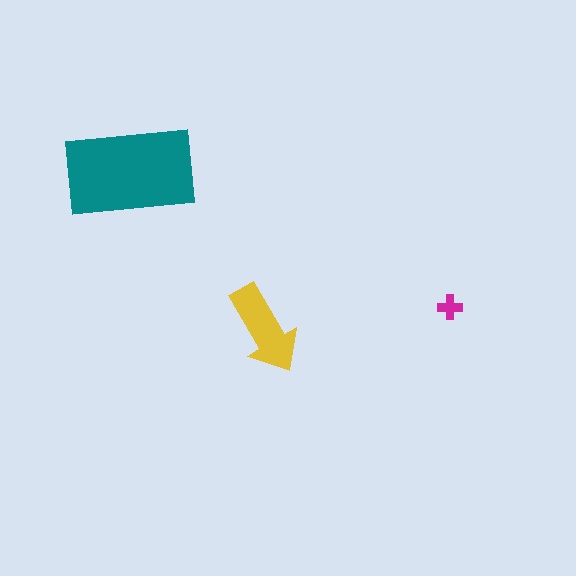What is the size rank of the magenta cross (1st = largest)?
3rd.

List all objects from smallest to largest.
The magenta cross, the yellow arrow, the teal rectangle.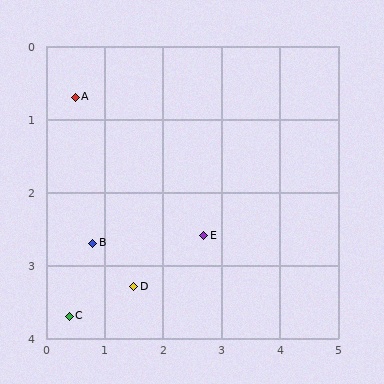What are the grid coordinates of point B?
Point B is at approximately (0.8, 2.7).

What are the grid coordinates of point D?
Point D is at approximately (1.5, 3.3).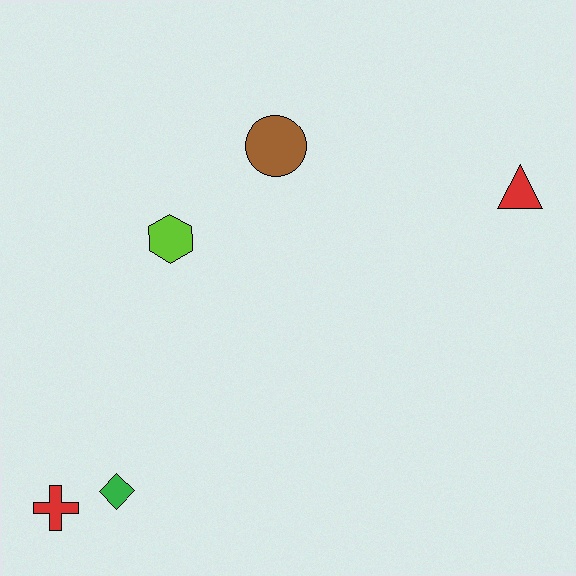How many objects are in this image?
There are 5 objects.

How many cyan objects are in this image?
There are no cyan objects.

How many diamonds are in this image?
There is 1 diamond.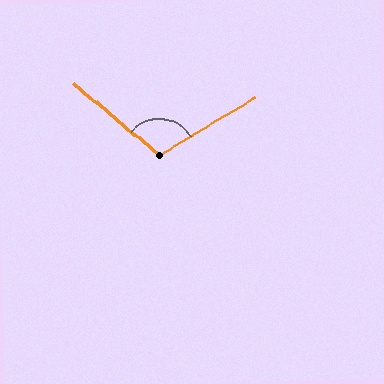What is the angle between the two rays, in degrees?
Approximately 109 degrees.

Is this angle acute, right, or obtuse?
It is obtuse.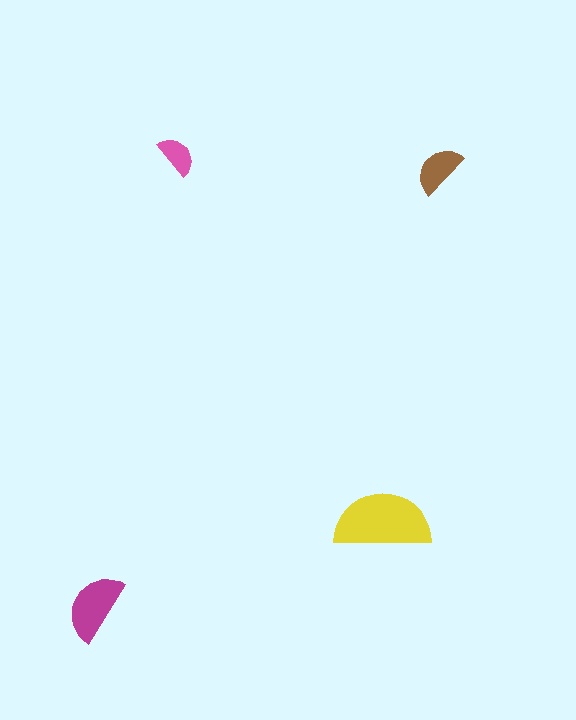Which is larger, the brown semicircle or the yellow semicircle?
The yellow one.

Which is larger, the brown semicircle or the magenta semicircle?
The magenta one.